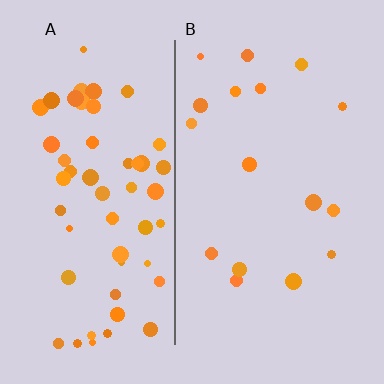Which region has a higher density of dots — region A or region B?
A (the left).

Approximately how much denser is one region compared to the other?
Approximately 3.3× — region A over region B.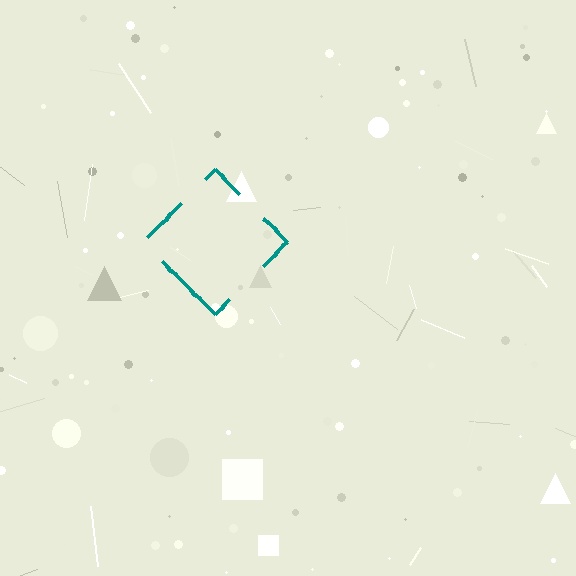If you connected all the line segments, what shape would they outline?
They would outline a diamond.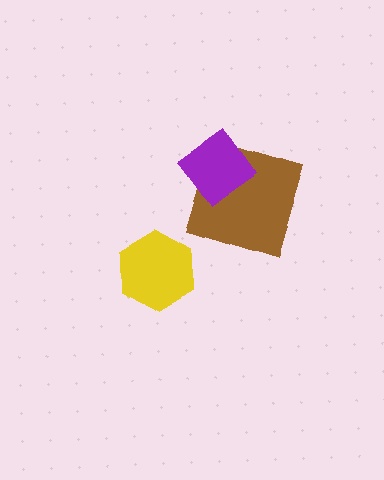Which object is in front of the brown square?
The purple diamond is in front of the brown square.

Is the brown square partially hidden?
Yes, it is partially covered by another shape.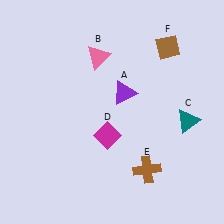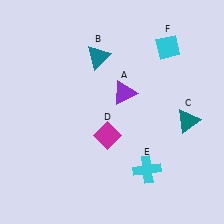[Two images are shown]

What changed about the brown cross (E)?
In Image 1, E is brown. In Image 2, it changed to cyan.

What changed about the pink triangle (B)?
In Image 1, B is pink. In Image 2, it changed to teal.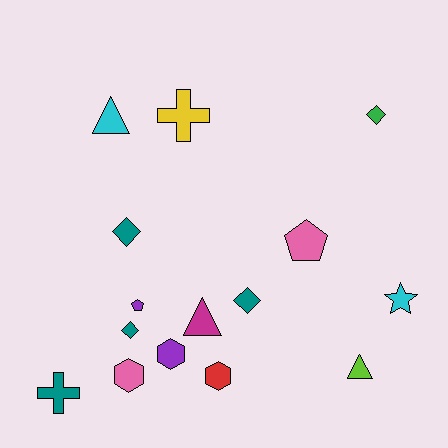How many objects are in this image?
There are 15 objects.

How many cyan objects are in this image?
There are 2 cyan objects.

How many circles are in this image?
There are no circles.